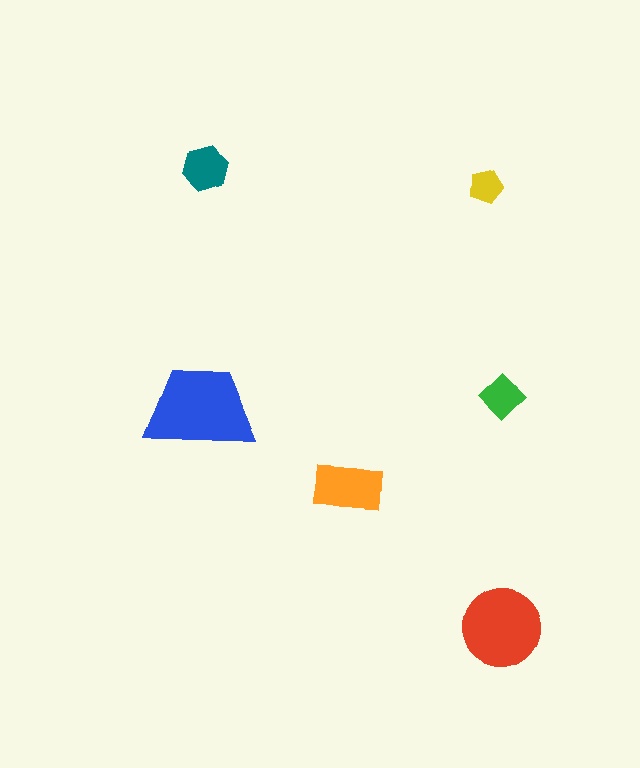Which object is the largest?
The blue trapezoid.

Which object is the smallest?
The yellow pentagon.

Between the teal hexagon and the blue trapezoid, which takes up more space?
The blue trapezoid.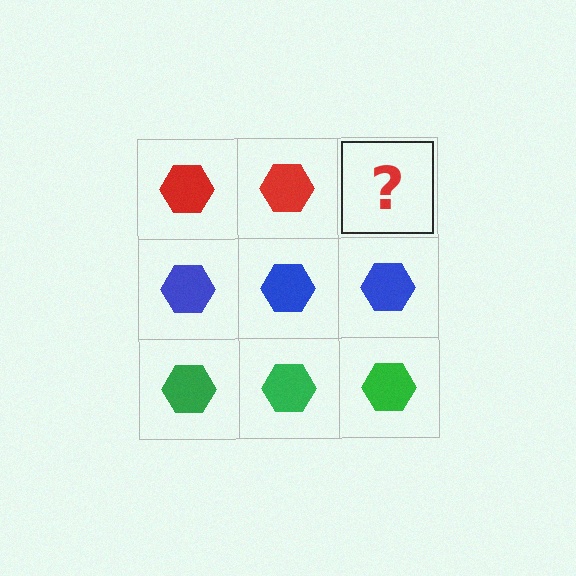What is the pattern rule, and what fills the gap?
The rule is that each row has a consistent color. The gap should be filled with a red hexagon.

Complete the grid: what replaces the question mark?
The question mark should be replaced with a red hexagon.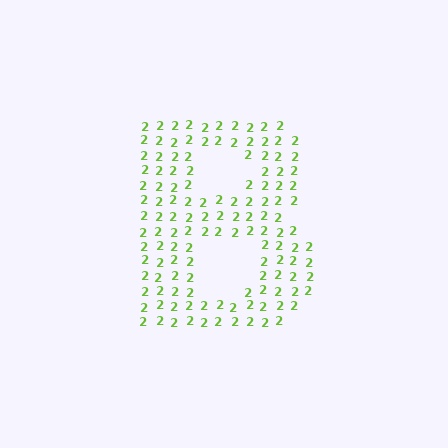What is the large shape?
The large shape is the letter B.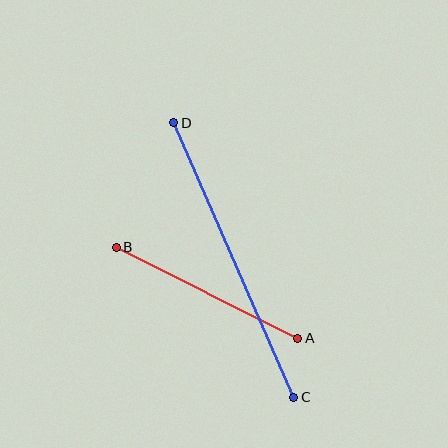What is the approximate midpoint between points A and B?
The midpoint is at approximately (207, 293) pixels.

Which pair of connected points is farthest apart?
Points C and D are farthest apart.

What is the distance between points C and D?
The distance is approximately 299 pixels.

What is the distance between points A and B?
The distance is approximately 203 pixels.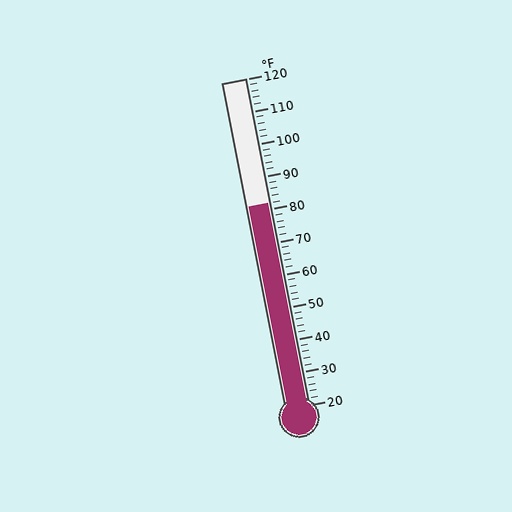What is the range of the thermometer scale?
The thermometer scale ranges from 20°F to 120°F.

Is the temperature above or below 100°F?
The temperature is below 100°F.